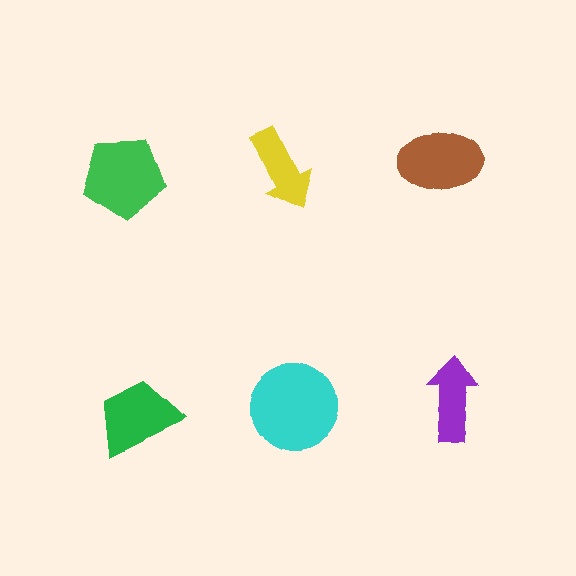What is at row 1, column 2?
A yellow arrow.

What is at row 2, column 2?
A cyan circle.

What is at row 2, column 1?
A green trapezoid.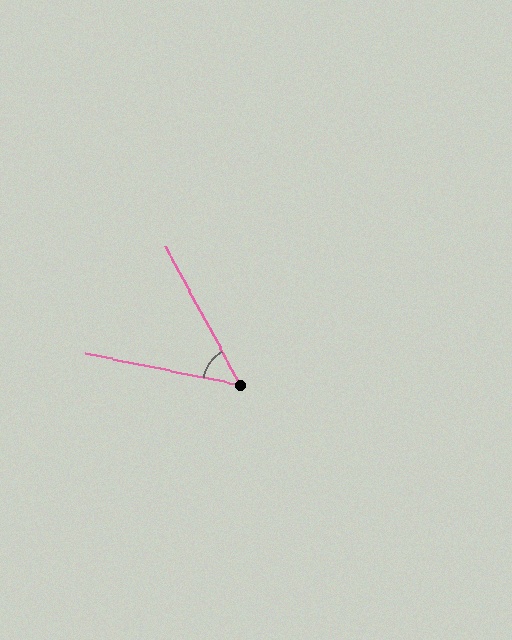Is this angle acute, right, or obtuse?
It is acute.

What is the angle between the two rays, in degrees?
Approximately 50 degrees.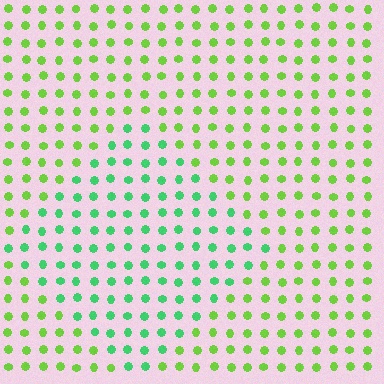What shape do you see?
I see a diamond.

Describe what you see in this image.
The image is filled with small lime elements in a uniform arrangement. A diamond-shaped region is visible where the elements are tinted to a slightly different hue, forming a subtle color boundary.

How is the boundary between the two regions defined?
The boundary is defined purely by a slight shift in hue (about 39 degrees). Spacing, size, and orientation are identical on both sides.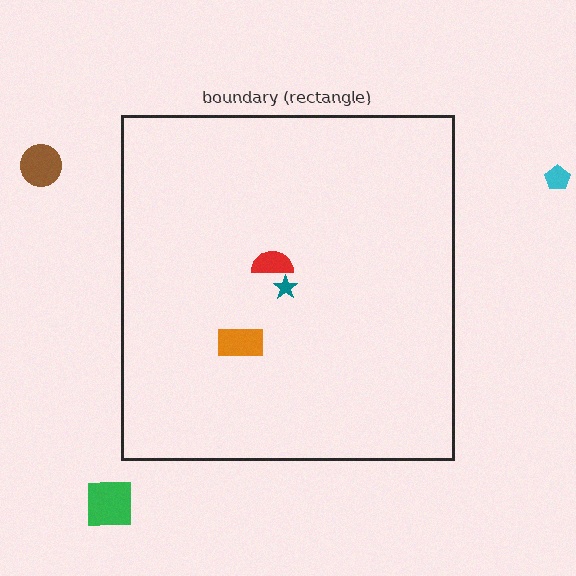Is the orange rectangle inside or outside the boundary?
Inside.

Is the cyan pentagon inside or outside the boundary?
Outside.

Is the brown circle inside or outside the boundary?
Outside.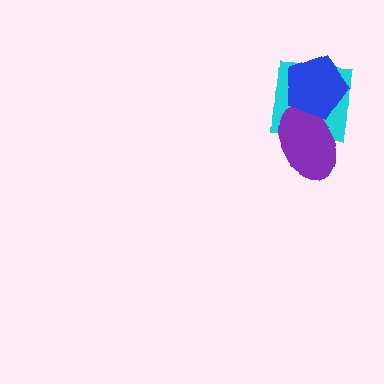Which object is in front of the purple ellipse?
The blue pentagon is in front of the purple ellipse.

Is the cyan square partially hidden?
Yes, it is partially covered by another shape.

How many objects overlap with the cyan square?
2 objects overlap with the cyan square.